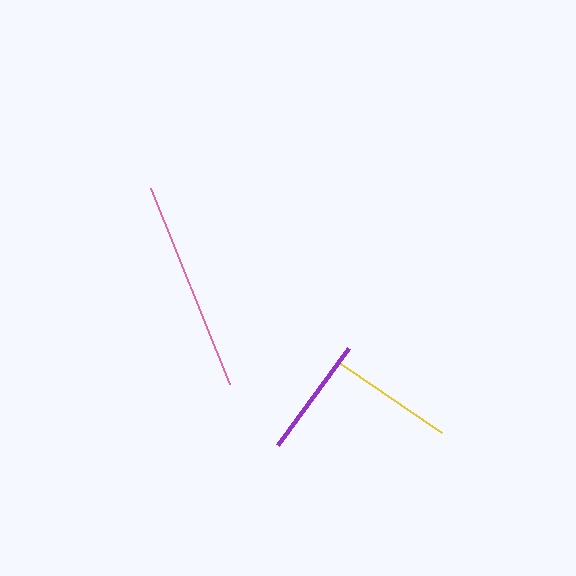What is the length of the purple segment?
The purple segment is approximately 121 pixels long.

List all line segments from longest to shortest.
From longest to shortest: pink, yellow, purple.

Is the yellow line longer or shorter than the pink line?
The pink line is longer than the yellow line.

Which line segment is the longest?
The pink line is the longest at approximately 211 pixels.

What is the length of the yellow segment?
The yellow segment is approximately 122 pixels long.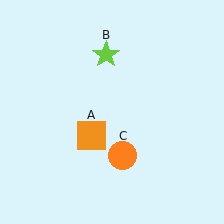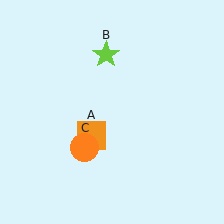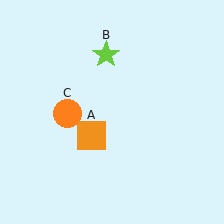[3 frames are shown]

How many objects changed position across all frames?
1 object changed position: orange circle (object C).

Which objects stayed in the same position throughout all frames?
Orange square (object A) and lime star (object B) remained stationary.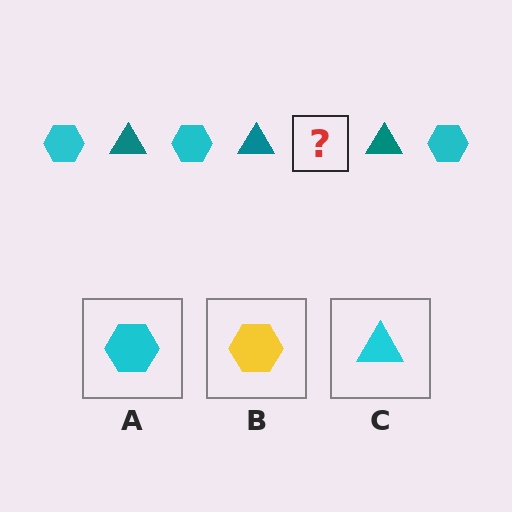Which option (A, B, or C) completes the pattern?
A.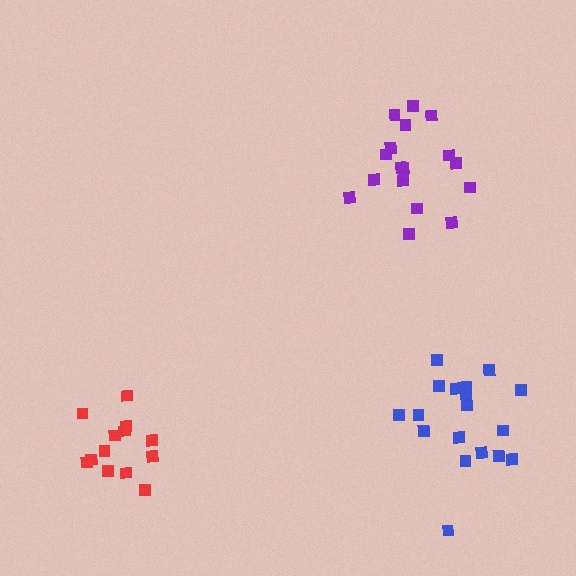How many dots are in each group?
Group 1: 17 dots, Group 2: 18 dots, Group 3: 13 dots (48 total).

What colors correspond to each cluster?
The clusters are colored: purple, blue, red.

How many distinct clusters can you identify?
There are 3 distinct clusters.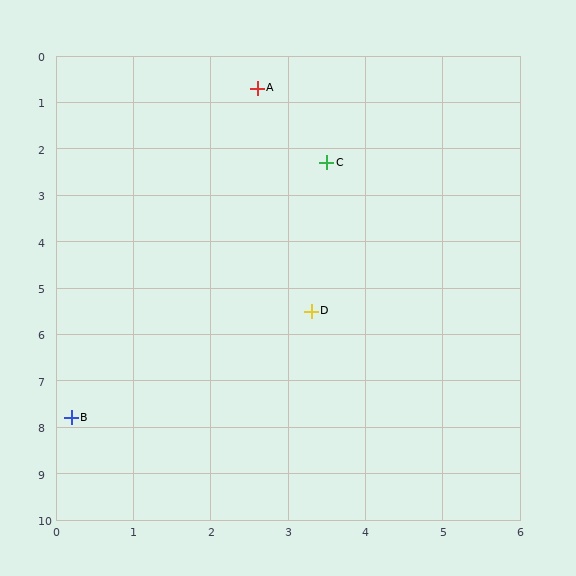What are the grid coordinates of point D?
Point D is at approximately (3.3, 5.5).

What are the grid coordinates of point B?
Point B is at approximately (0.2, 7.8).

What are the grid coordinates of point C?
Point C is at approximately (3.5, 2.3).